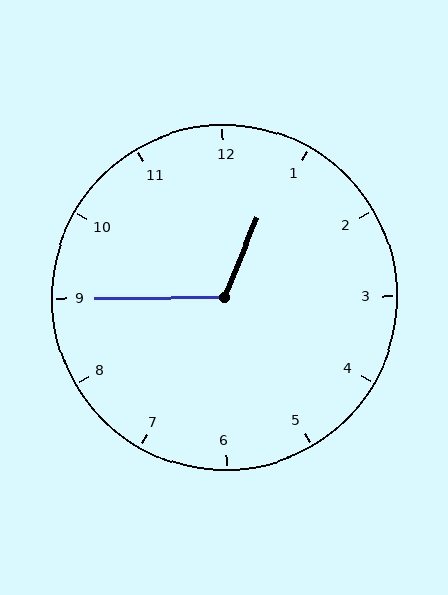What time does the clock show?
12:45.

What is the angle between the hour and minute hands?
Approximately 112 degrees.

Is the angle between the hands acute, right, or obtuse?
It is obtuse.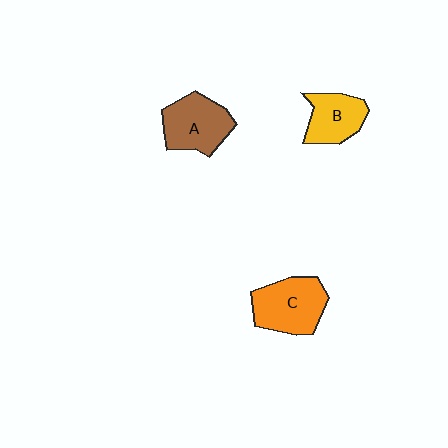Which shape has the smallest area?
Shape B (yellow).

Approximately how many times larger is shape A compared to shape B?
Approximately 1.3 times.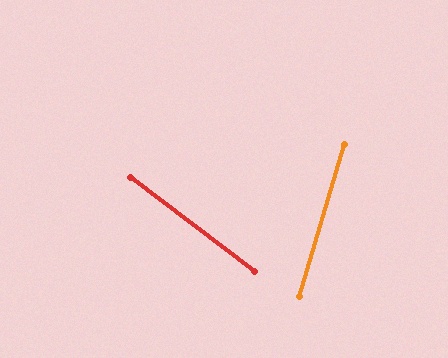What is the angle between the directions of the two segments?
Approximately 69 degrees.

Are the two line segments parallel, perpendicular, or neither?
Neither parallel nor perpendicular — they differ by about 69°.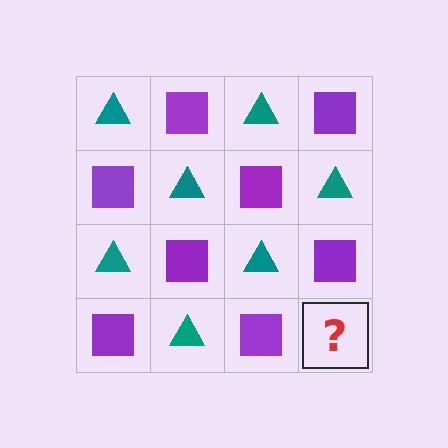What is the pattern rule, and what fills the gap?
The rule is that it alternates teal triangle and purple square in a checkerboard pattern. The gap should be filled with a teal triangle.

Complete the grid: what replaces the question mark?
The question mark should be replaced with a teal triangle.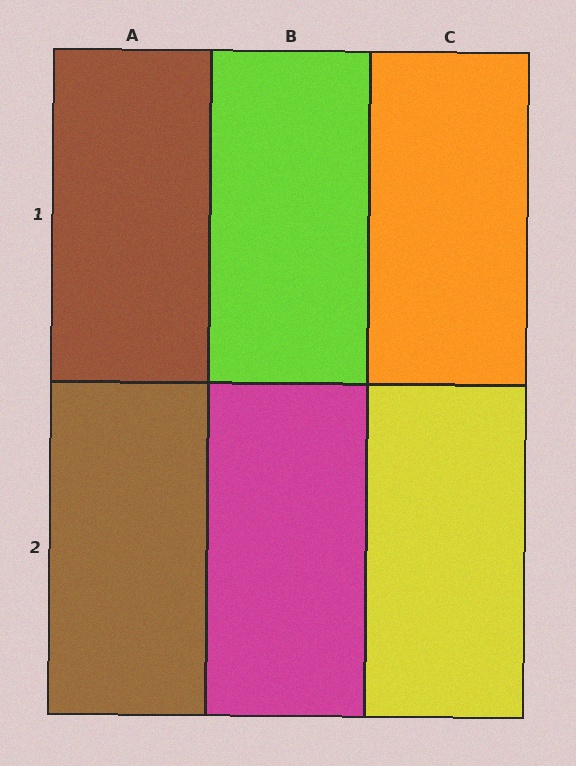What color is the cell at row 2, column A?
Brown.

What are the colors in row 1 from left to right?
Brown, lime, orange.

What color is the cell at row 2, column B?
Magenta.